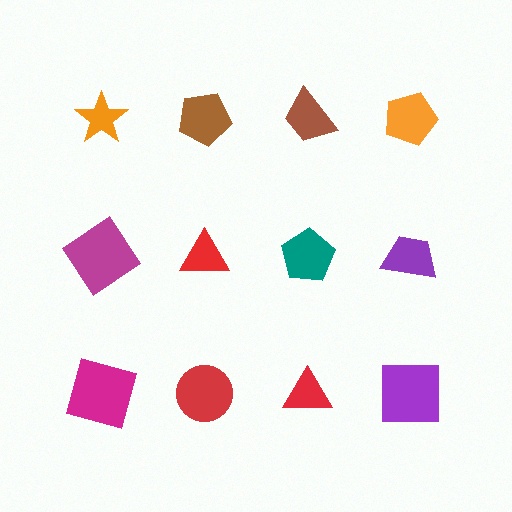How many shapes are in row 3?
4 shapes.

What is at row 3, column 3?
A red triangle.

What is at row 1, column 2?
A brown pentagon.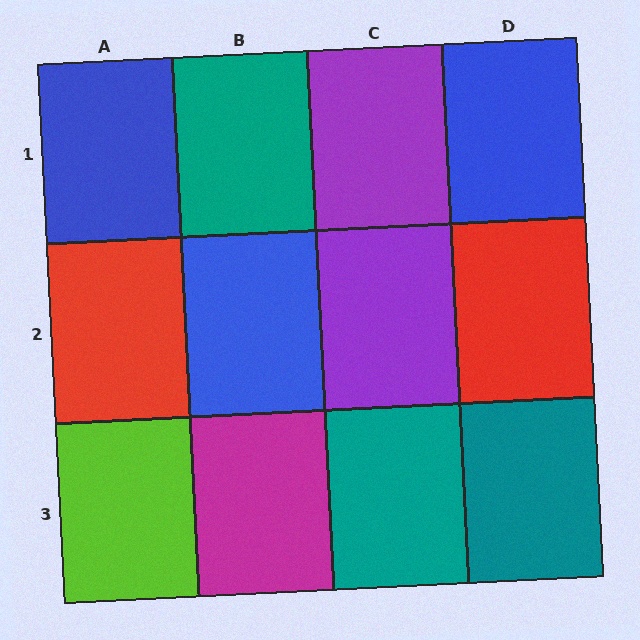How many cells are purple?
2 cells are purple.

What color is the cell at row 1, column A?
Blue.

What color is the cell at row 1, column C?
Purple.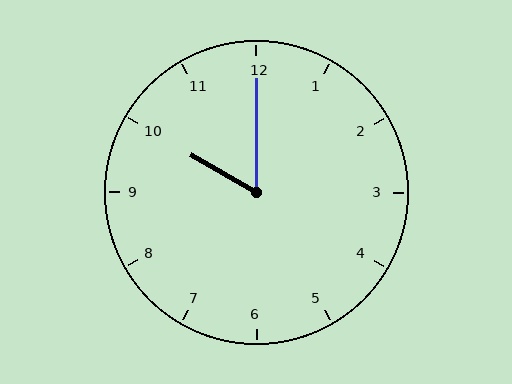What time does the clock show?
10:00.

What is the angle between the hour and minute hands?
Approximately 60 degrees.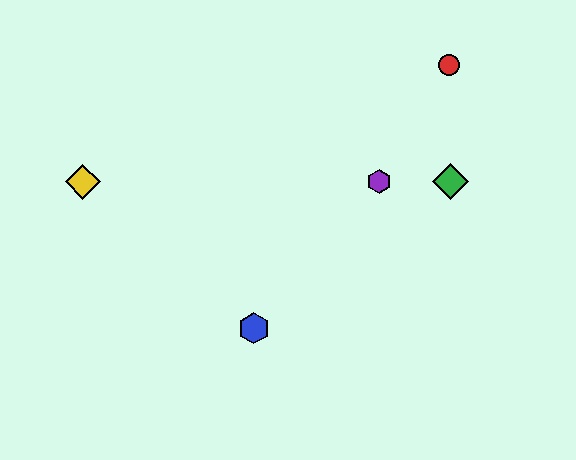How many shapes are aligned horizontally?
3 shapes (the green diamond, the yellow diamond, the purple hexagon) are aligned horizontally.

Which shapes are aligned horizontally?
The green diamond, the yellow diamond, the purple hexagon are aligned horizontally.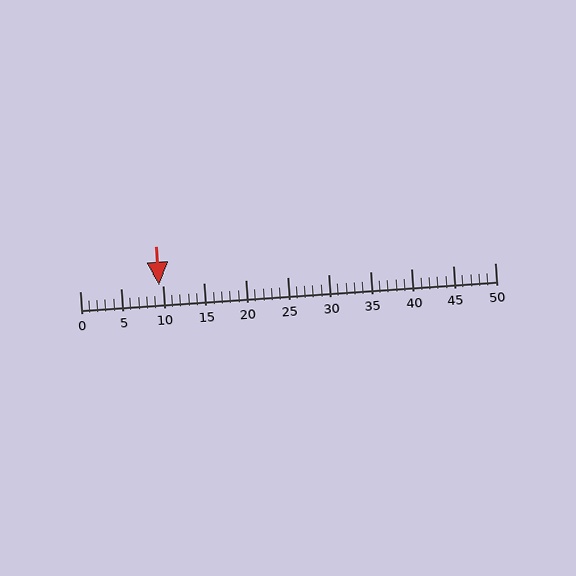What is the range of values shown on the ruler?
The ruler shows values from 0 to 50.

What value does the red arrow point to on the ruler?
The red arrow points to approximately 10.